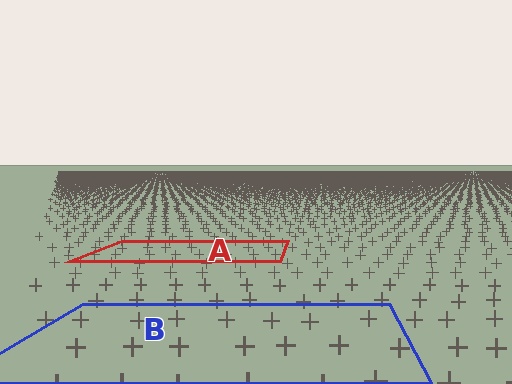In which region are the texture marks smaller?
The texture marks are smaller in region A, because it is farther away.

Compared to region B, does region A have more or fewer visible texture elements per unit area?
Region A has more texture elements per unit area — they are packed more densely because it is farther away.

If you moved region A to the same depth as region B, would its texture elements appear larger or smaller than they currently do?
They would appear larger. At a closer depth, the same texture elements are projected at a bigger on-screen size.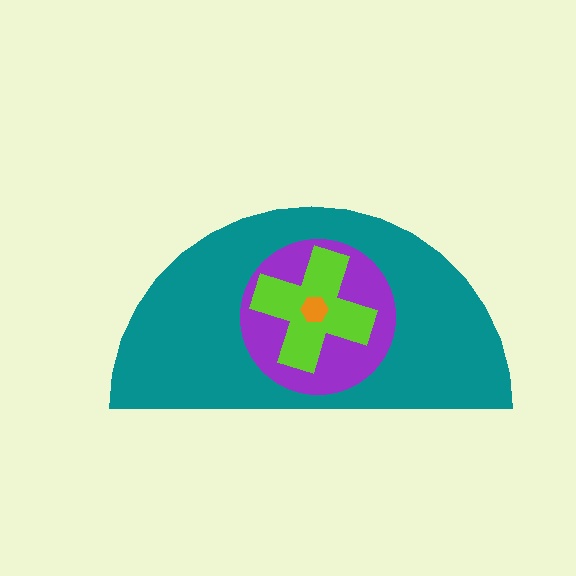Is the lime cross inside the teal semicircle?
Yes.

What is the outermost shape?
The teal semicircle.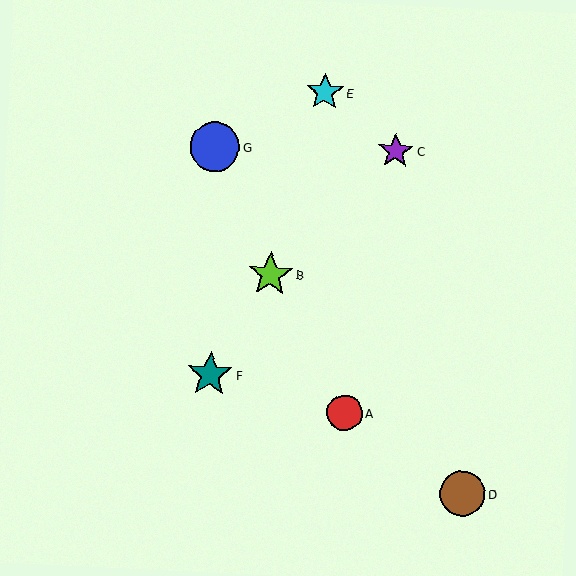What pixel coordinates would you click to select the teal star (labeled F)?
Click at (210, 374) to select the teal star F.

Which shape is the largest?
The blue circle (labeled G) is the largest.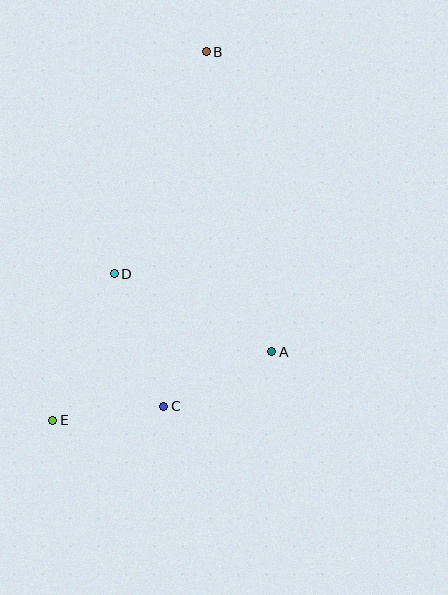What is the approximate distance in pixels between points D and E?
The distance between D and E is approximately 159 pixels.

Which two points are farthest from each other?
Points B and E are farthest from each other.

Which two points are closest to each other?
Points C and E are closest to each other.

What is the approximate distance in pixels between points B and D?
The distance between B and D is approximately 240 pixels.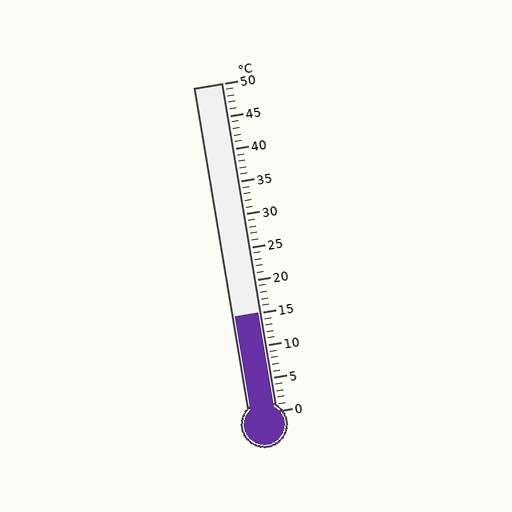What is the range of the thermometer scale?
The thermometer scale ranges from 0°C to 50°C.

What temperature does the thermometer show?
The thermometer shows approximately 15°C.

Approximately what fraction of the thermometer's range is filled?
The thermometer is filled to approximately 30% of its range.